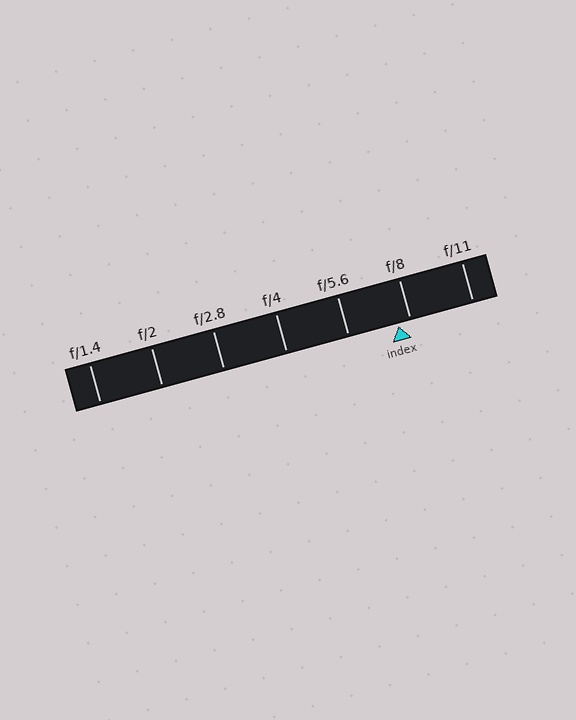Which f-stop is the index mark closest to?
The index mark is closest to f/8.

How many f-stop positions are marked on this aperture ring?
There are 7 f-stop positions marked.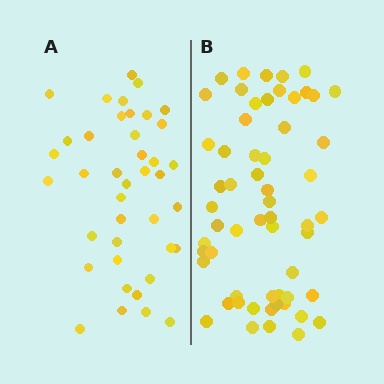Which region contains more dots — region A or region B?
Region B (the right region) has more dots.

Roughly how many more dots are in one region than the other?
Region B has approximately 20 more dots than region A.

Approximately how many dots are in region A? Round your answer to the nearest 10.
About 40 dots.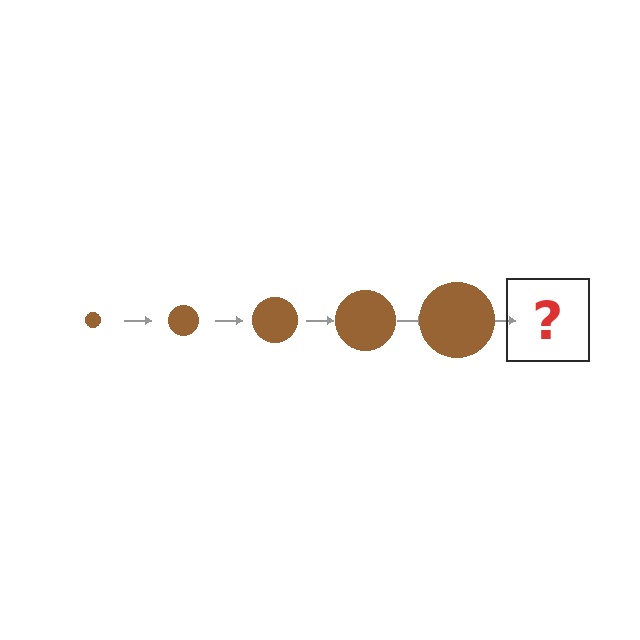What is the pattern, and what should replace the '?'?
The pattern is that the circle gets progressively larger each step. The '?' should be a brown circle, larger than the previous one.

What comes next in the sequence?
The next element should be a brown circle, larger than the previous one.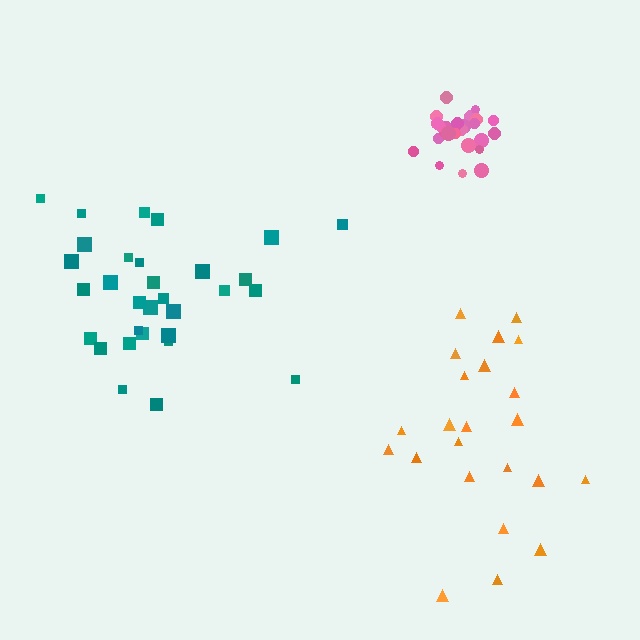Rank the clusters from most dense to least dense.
pink, teal, orange.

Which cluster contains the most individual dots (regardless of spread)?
Teal (31).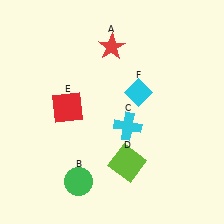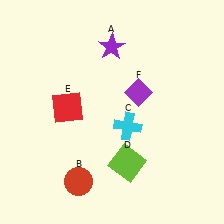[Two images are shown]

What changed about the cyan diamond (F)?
In Image 1, F is cyan. In Image 2, it changed to purple.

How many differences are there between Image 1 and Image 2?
There are 3 differences between the two images.